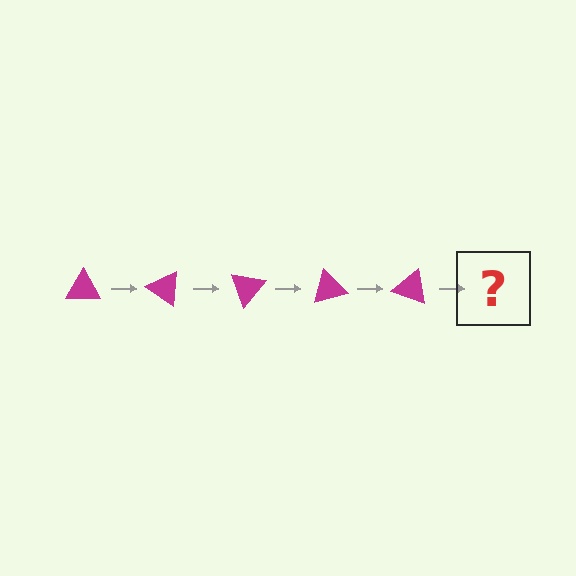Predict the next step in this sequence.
The next step is a magenta triangle rotated 175 degrees.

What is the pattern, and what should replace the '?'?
The pattern is that the triangle rotates 35 degrees each step. The '?' should be a magenta triangle rotated 175 degrees.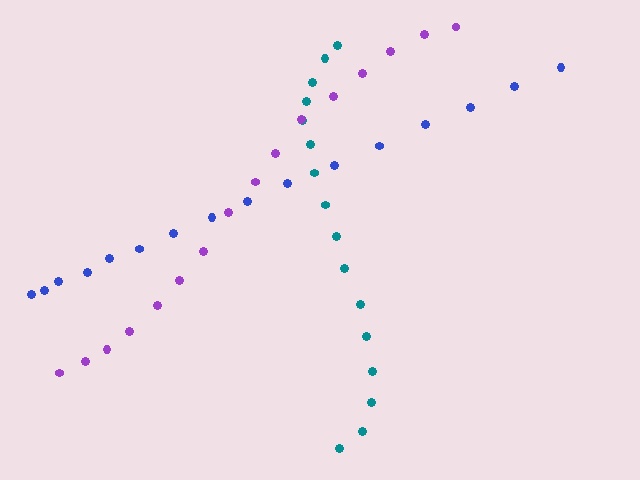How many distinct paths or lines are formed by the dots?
There are 3 distinct paths.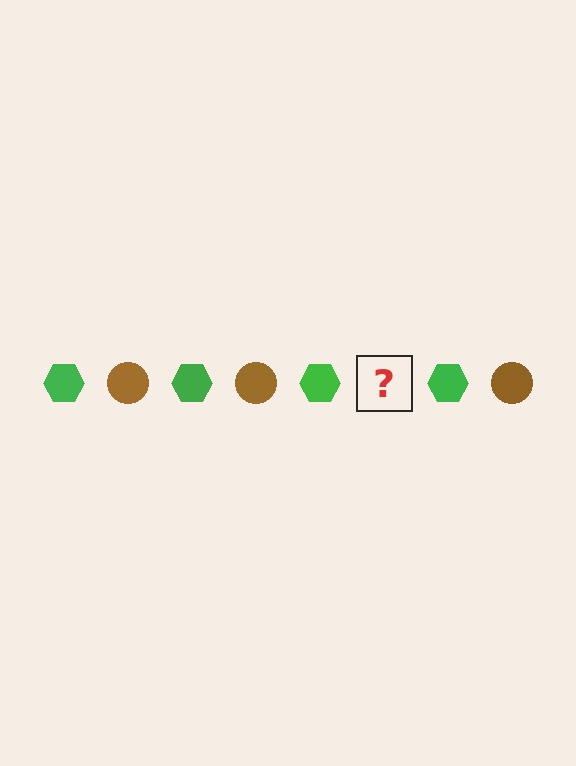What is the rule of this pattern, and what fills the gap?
The rule is that the pattern alternates between green hexagon and brown circle. The gap should be filled with a brown circle.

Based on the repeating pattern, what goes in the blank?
The blank should be a brown circle.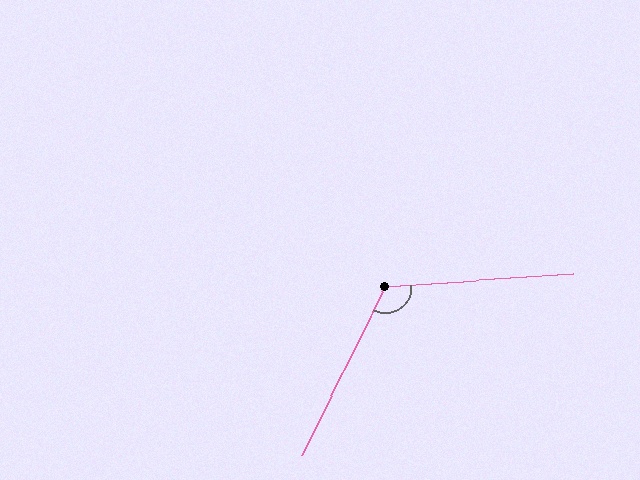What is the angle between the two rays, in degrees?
Approximately 121 degrees.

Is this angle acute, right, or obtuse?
It is obtuse.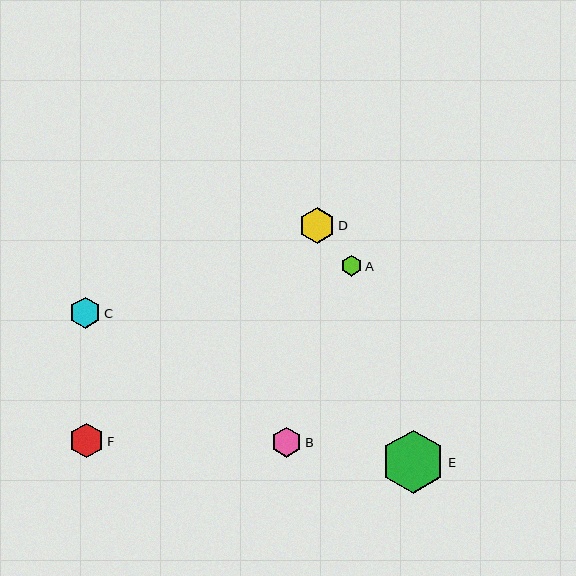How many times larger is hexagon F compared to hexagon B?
Hexagon F is approximately 1.1 times the size of hexagon B.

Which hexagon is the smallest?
Hexagon A is the smallest with a size of approximately 21 pixels.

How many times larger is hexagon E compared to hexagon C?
Hexagon E is approximately 2.0 times the size of hexagon C.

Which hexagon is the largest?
Hexagon E is the largest with a size of approximately 64 pixels.